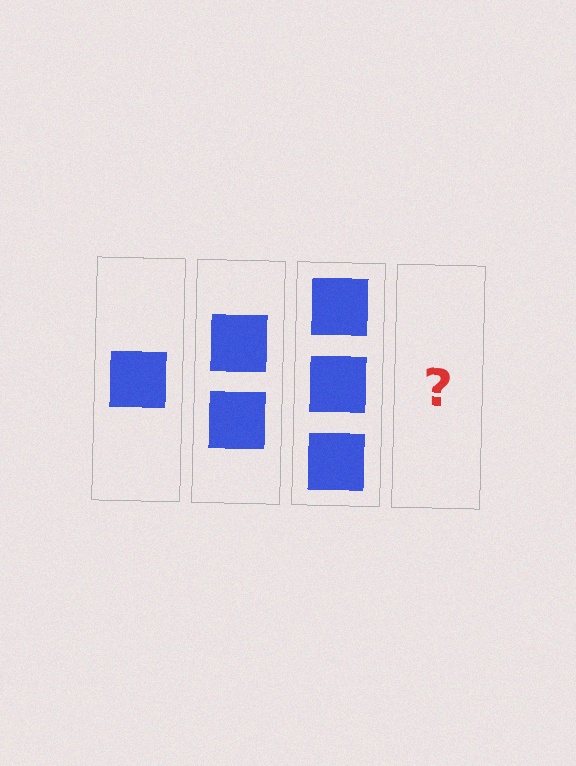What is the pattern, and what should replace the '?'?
The pattern is that each step adds one more square. The '?' should be 4 squares.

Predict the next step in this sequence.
The next step is 4 squares.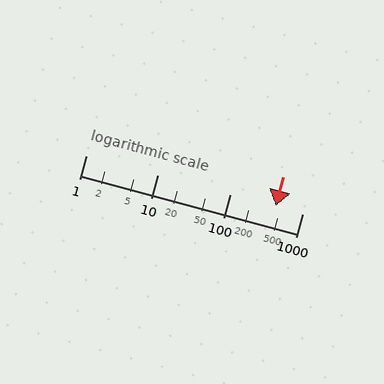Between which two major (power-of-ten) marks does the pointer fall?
The pointer is between 100 and 1000.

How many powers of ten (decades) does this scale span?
The scale spans 3 decades, from 1 to 1000.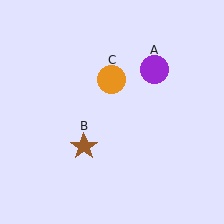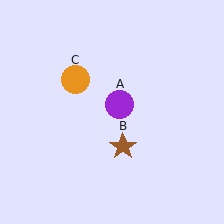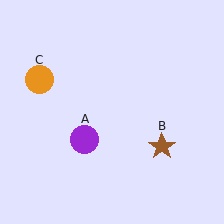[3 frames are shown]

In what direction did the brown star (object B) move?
The brown star (object B) moved right.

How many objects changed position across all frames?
3 objects changed position: purple circle (object A), brown star (object B), orange circle (object C).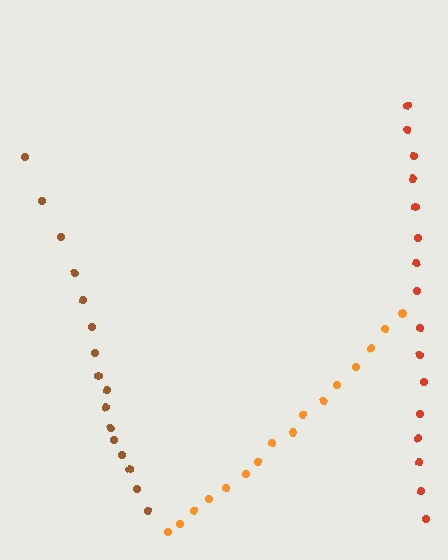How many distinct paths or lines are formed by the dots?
There are 3 distinct paths.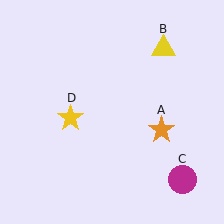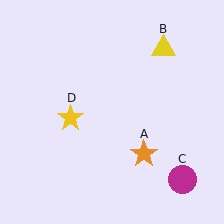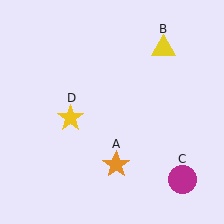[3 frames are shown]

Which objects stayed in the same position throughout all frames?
Yellow triangle (object B) and magenta circle (object C) and yellow star (object D) remained stationary.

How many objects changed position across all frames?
1 object changed position: orange star (object A).